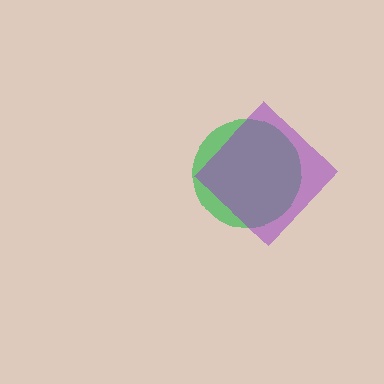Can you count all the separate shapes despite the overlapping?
Yes, there are 2 separate shapes.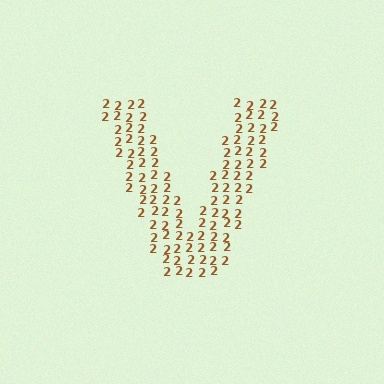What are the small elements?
The small elements are digit 2's.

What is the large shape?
The large shape is the letter V.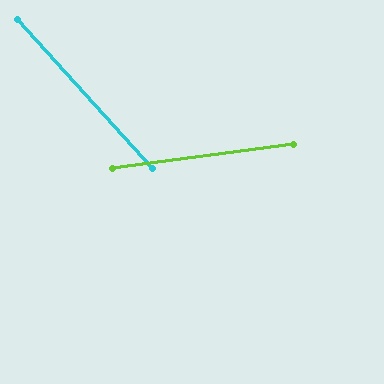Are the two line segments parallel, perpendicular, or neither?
Neither parallel nor perpendicular — they differ by about 56°.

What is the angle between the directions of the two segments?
Approximately 56 degrees.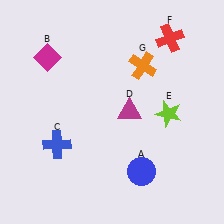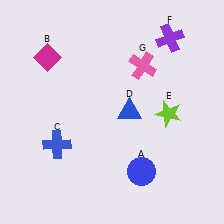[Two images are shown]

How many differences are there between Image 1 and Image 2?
There are 3 differences between the two images.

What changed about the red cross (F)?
In Image 1, F is red. In Image 2, it changed to purple.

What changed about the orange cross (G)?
In Image 1, G is orange. In Image 2, it changed to pink.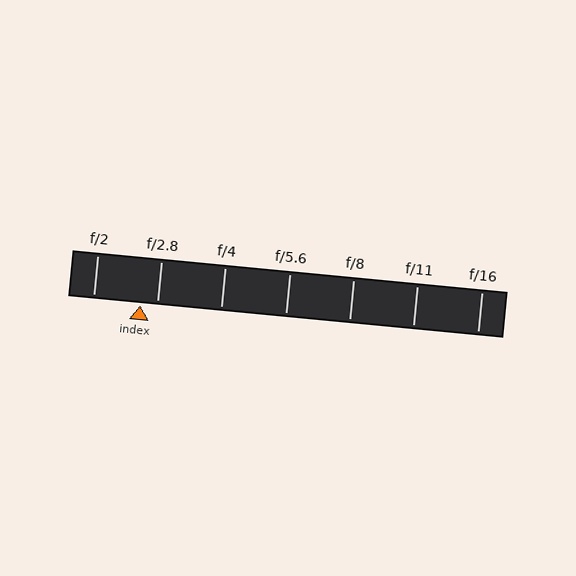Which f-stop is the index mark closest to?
The index mark is closest to f/2.8.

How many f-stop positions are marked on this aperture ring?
There are 7 f-stop positions marked.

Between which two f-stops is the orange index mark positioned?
The index mark is between f/2 and f/2.8.